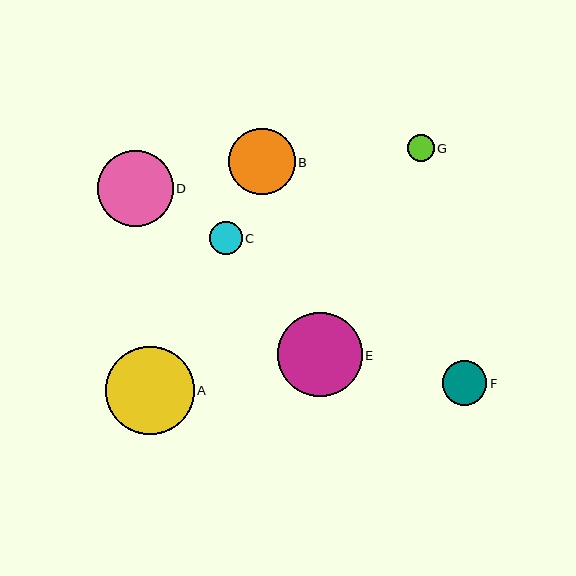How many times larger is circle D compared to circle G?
Circle D is approximately 2.8 times the size of circle G.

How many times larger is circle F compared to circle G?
Circle F is approximately 1.7 times the size of circle G.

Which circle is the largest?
Circle A is the largest with a size of approximately 88 pixels.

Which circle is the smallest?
Circle G is the smallest with a size of approximately 27 pixels.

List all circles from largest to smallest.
From largest to smallest: A, E, D, B, F, C, G.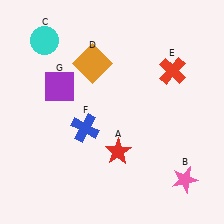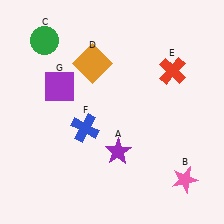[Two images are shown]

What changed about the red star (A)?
In Image 1, A is red. In Image 2, it changed to purple.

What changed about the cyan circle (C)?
In Image 1, C is cyan. In Image 2, it changed to green.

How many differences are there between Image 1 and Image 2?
There are 2 differences between the two images.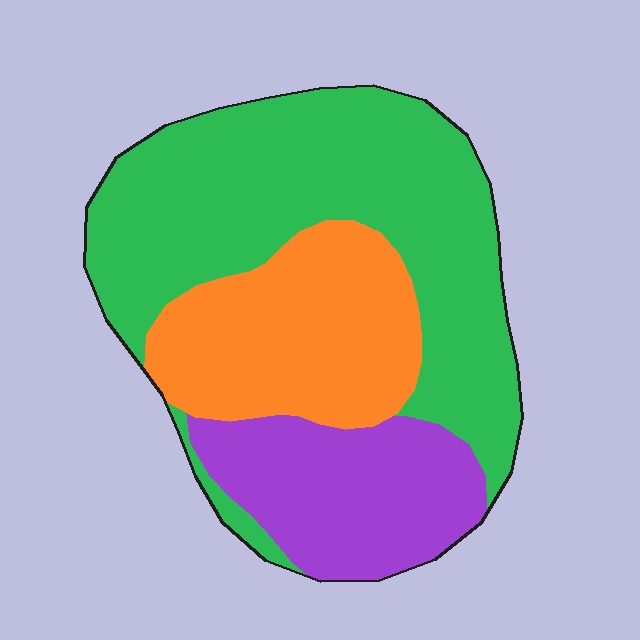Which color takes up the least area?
Purple, at roughly 20%.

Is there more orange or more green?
Green.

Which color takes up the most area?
Green, at roughly 50%.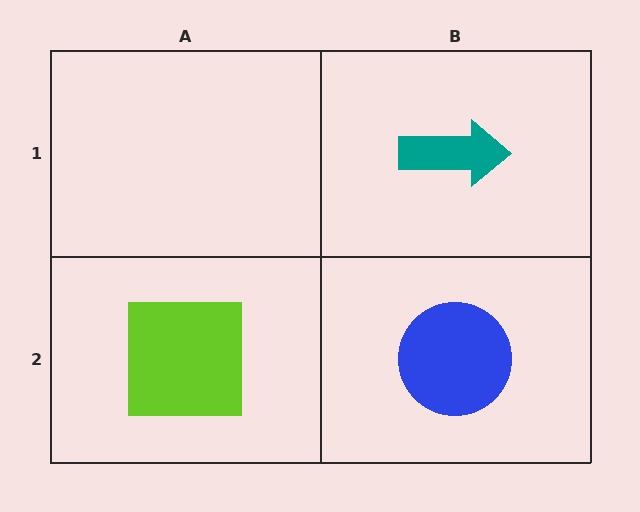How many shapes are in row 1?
1 shape.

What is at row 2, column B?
A blue circle.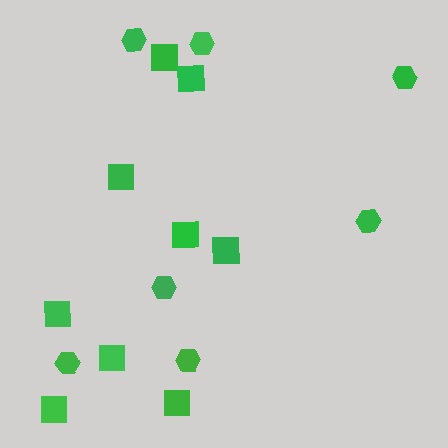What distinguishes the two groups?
There are 2 groups: one group of hexagons (7) and one group of squares (9).